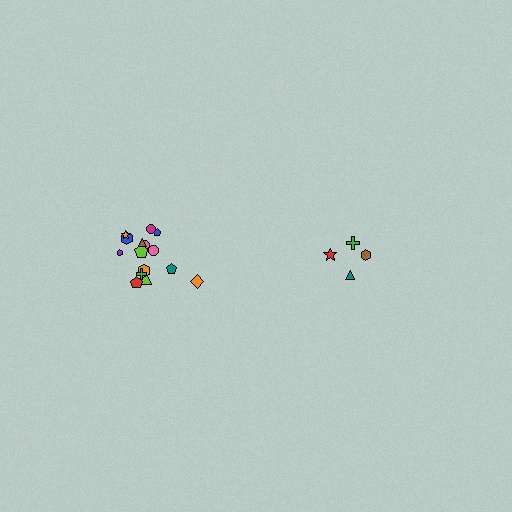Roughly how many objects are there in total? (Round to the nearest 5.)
Roughly 20 objects in total.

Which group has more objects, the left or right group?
The left group.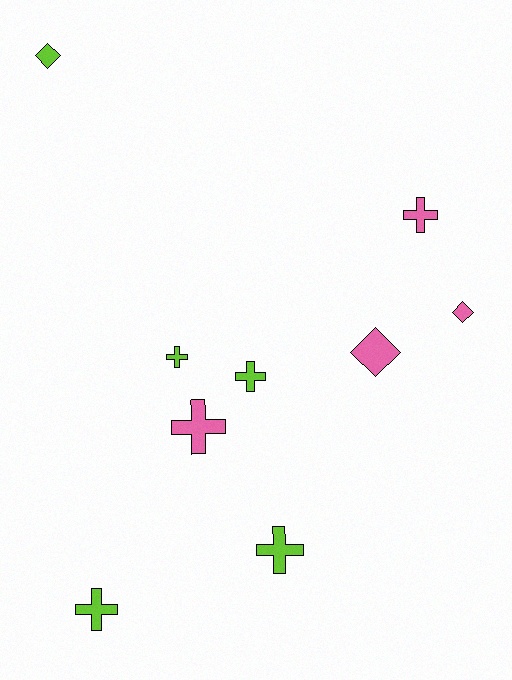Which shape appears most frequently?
Cross, with 6 objects.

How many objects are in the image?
There are 9 objects.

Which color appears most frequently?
Lime, with 5 objects.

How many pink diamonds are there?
There are 2 pink diamonds.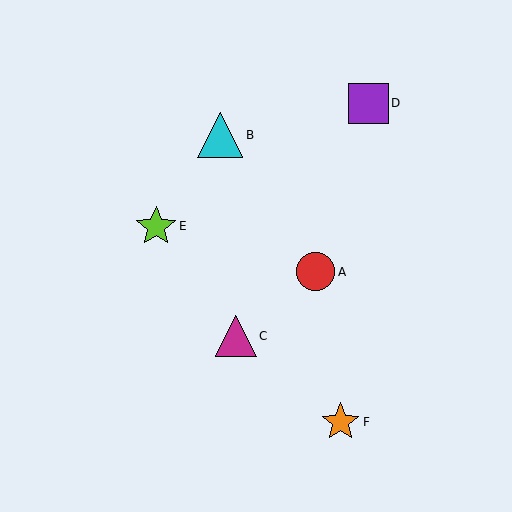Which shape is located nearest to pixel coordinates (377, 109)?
The purple square (labeled D) at (368, 103) is nearest to that location.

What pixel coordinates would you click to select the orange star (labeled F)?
Click at (341, 422) to select the orange star F.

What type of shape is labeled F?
Shape F is an orange star.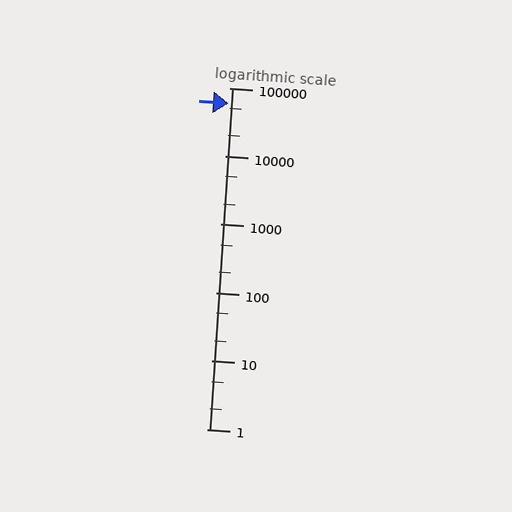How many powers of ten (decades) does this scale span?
The scale spans 5 decades, from 1 to 100000.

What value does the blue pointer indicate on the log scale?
The pointer indicates approximately 59000.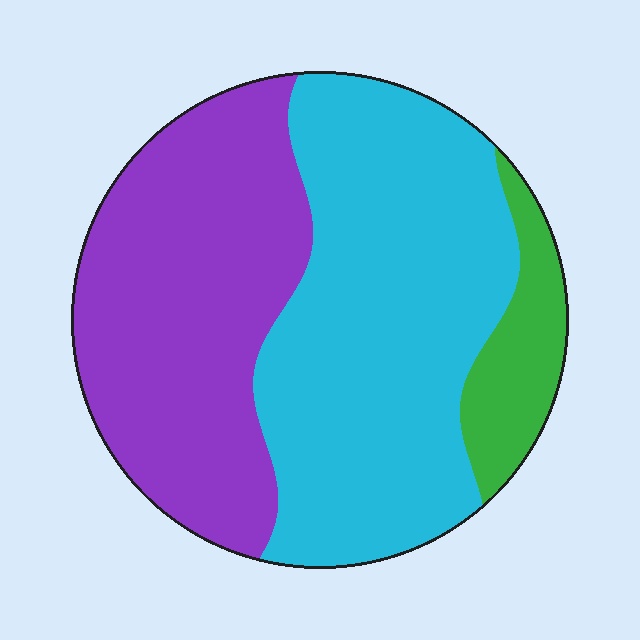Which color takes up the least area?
Green, at roughly 10%.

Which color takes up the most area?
Cyan, at roughly 50%.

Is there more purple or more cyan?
Cyan.